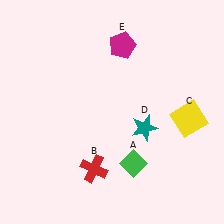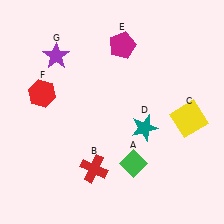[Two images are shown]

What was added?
A red hexagon (F), a purple star (G) were added in Image 2.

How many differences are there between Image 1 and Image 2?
There are 2 differences between the two images.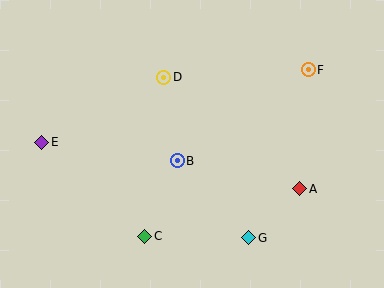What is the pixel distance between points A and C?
The distance between A and C is 162 pixels.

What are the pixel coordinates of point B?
Point B is at (177, 161).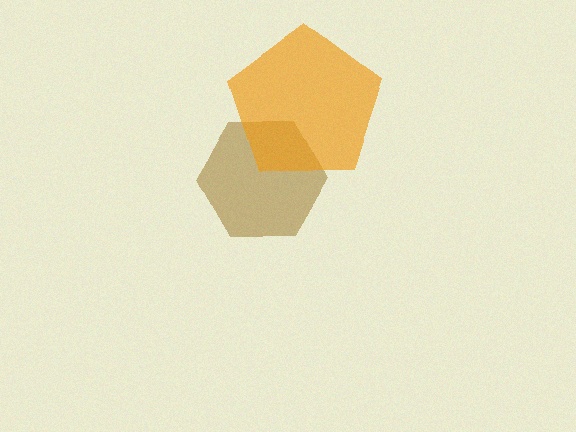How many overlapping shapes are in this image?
There are 2 overlapping shapes in the image.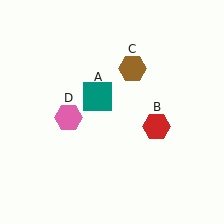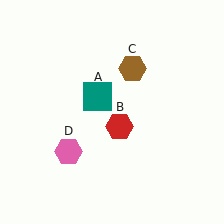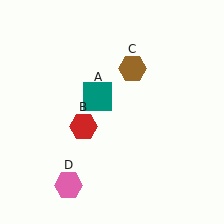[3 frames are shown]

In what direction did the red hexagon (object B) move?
The red hexagon (object B) moved left.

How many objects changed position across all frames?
2 objects changed position: red hexagon (object B), pink hexagon (object D).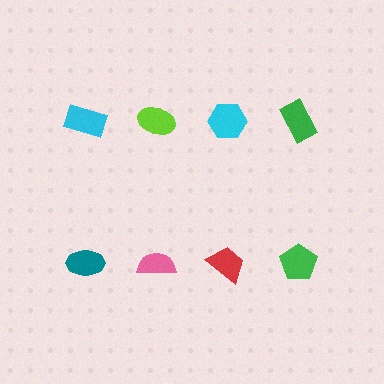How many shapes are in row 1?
4 shapes.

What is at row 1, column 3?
A cyan hexagon.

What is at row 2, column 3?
A red trapezoid.